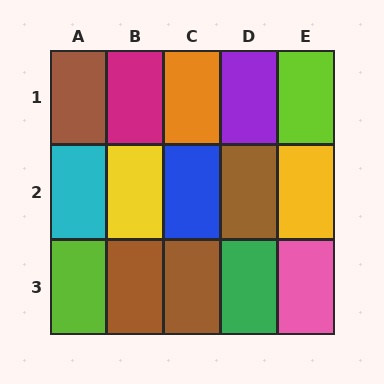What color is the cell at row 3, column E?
Pink.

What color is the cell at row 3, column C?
Brown.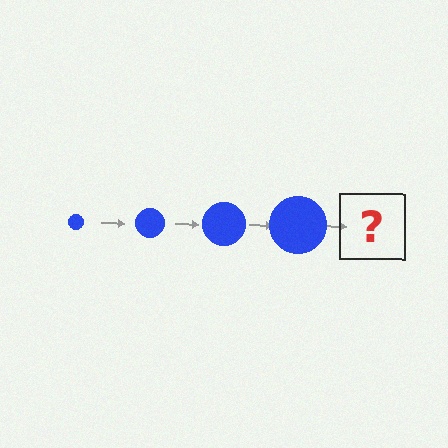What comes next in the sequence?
The next element should be a blue circle, larger than the previous one.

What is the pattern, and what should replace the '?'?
The pattern is that the circle gets progressively larger each step. The '?' should be a blue circle, larger than the previous one.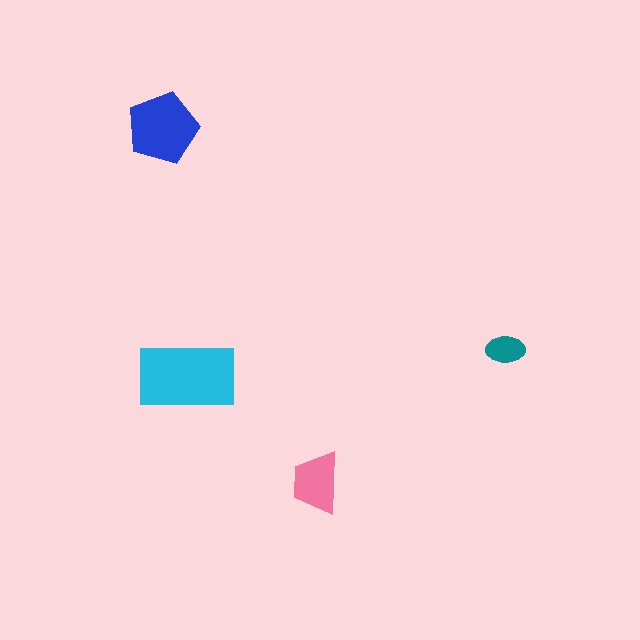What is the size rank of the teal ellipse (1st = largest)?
4th.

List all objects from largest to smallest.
The cyan rectangle, the blue pentagon, the pink trapezoid, the teal ellipse.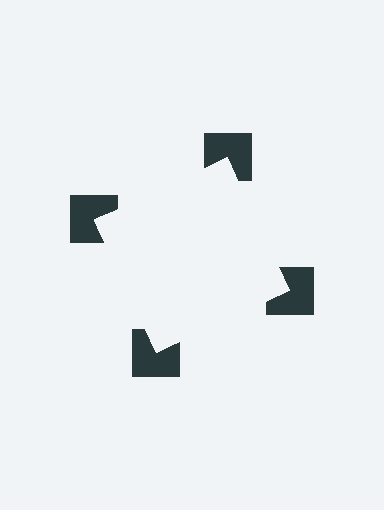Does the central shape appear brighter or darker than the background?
It typically appears slightly brighter than the background, even though no actual brightness change is drawn.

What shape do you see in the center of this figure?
An illusory square — its edges are inferred from the aligned wedge cuts in the notched squares, not physically drawn.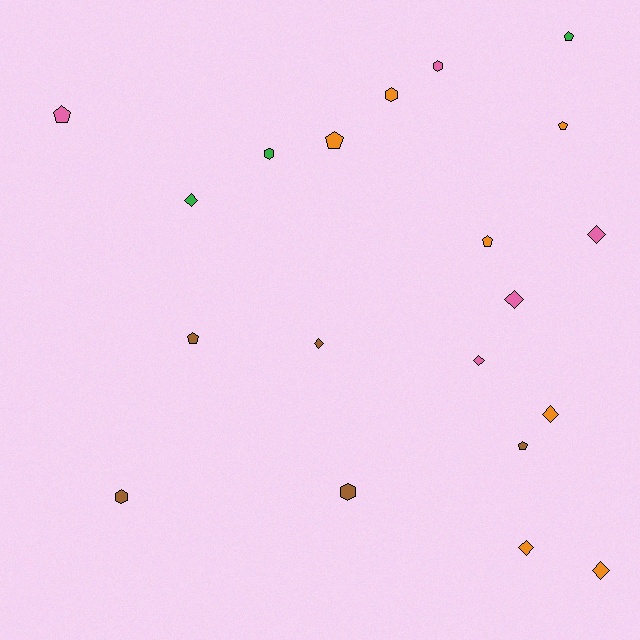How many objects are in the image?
There are 20 objects.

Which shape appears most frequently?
Diamond, with 8 objects.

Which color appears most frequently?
Orange, with 7 objects.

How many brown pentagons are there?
There are 2 brown pentagons.